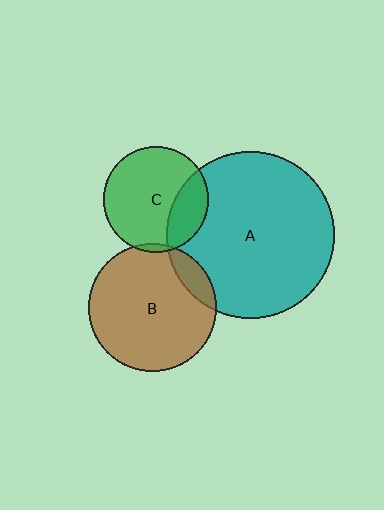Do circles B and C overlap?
Yes.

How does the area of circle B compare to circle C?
Approximately 1.5 times.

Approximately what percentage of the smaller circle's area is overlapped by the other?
Approximately 5%.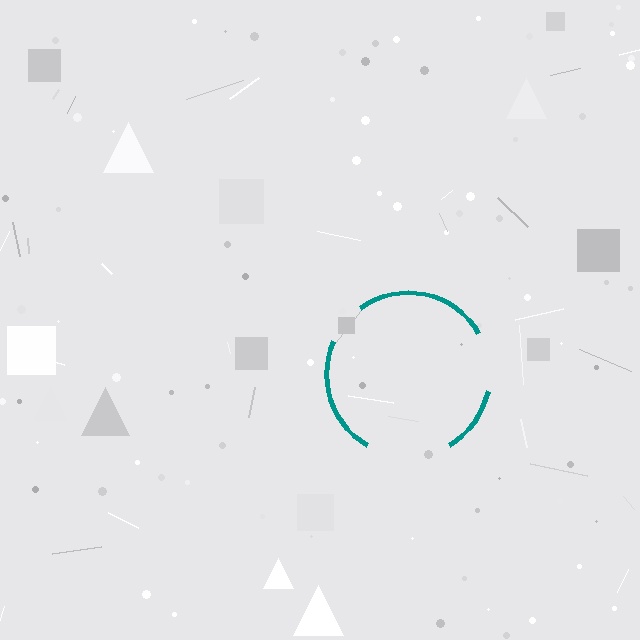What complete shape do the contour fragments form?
The contour fragments form a circle.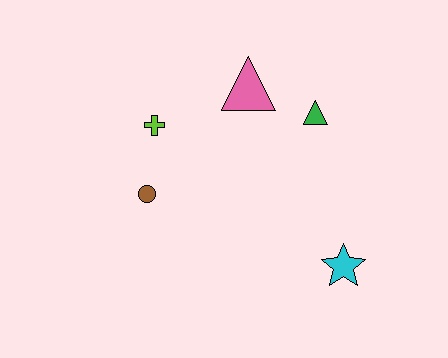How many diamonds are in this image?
There are no diamonds.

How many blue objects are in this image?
There are no blue objects.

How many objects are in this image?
There are 5 objects.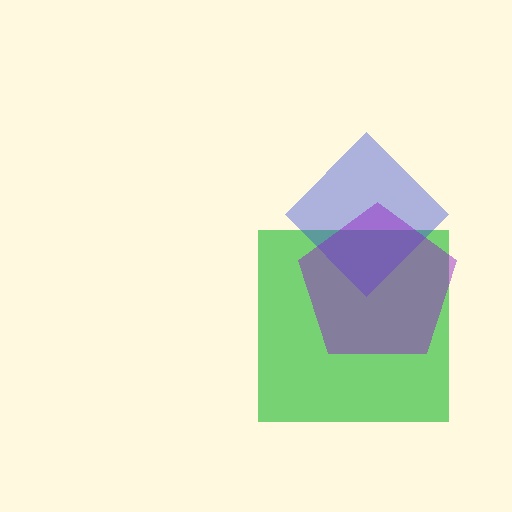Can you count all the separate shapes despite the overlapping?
Yes, there are 3 separate shapes.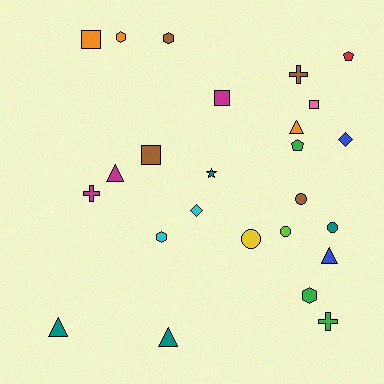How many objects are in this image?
There are 25 objects.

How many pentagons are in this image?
There are 2 pentagons.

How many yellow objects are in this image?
There is 1 yellow object.